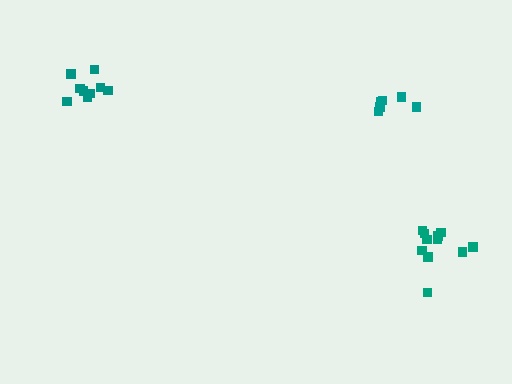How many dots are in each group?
Group 1: 11 dots, Group 2: 9 dots, Group 3: 6 dots (26 total).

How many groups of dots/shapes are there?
There are 3 groups.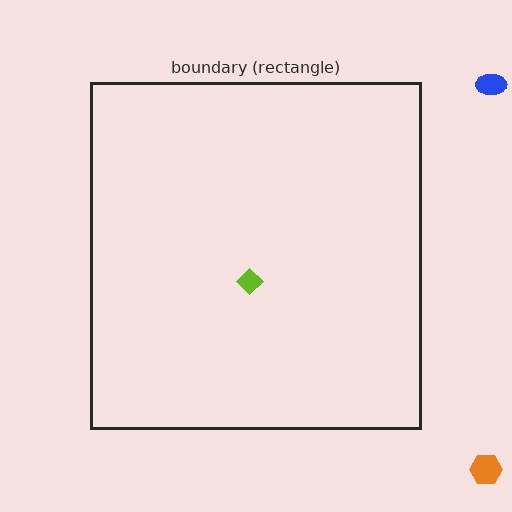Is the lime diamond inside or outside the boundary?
Inside.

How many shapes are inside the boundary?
1 inside, 2 outside.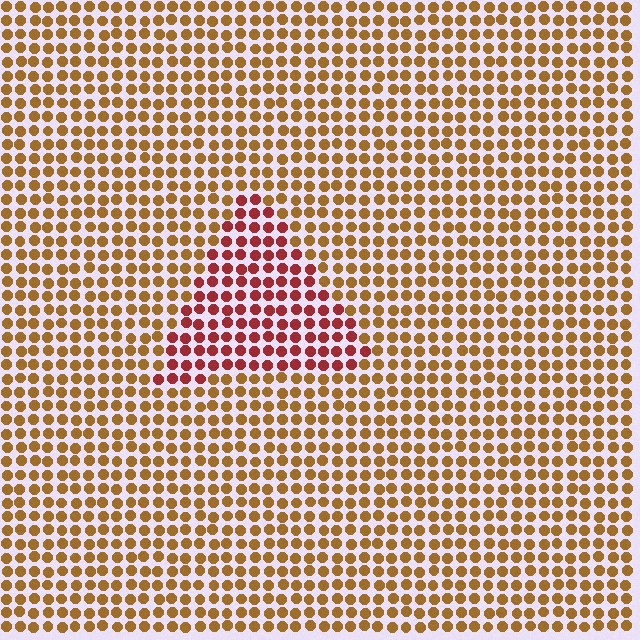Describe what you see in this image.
The image is filled with small brown elements in a uniform arrangement. A triangle-shaped region is visible where the elements are tinted to a slightly different hue, forming a subtle color boundary.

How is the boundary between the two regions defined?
The boundary is defined purely by a slight shift in hue (about 39 degrees). Spacing, size, and orientation are identical on both sides.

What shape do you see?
I see a triangle.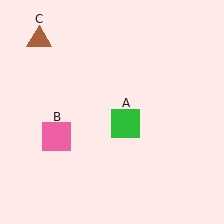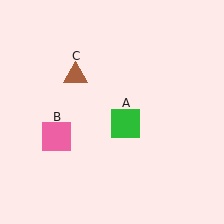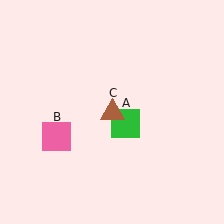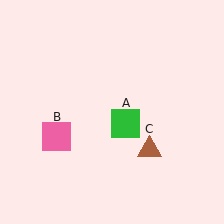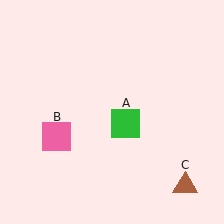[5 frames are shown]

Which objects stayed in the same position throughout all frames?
Green square (object A) and pink square (object B) remained stationary.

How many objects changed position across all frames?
1 object changed position: brown triangle (object C).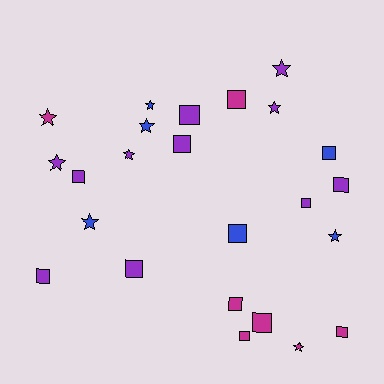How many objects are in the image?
There are 24 objects.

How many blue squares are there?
There are 2 blue squares.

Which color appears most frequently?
Purple, with 11 objects.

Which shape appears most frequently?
Square, with 14 objects.